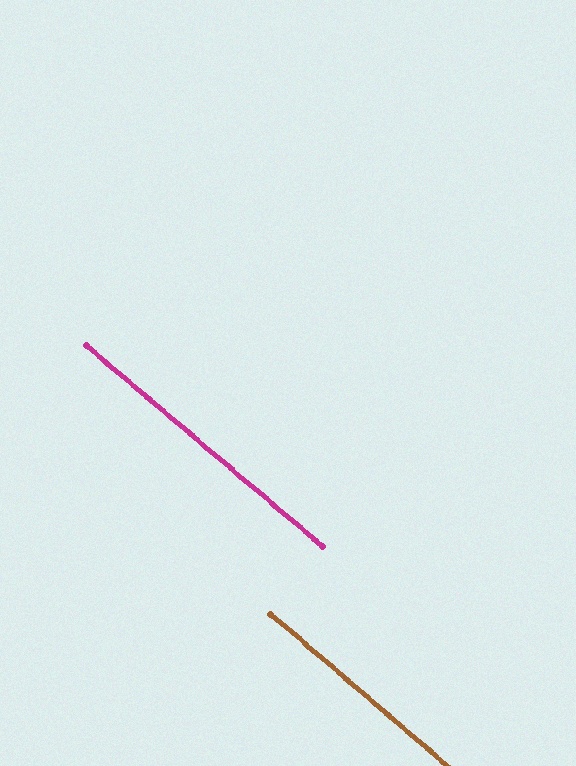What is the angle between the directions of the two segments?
Approximately 0 degrees.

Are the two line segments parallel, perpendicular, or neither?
Parallel — their directions differ by only 0.4°.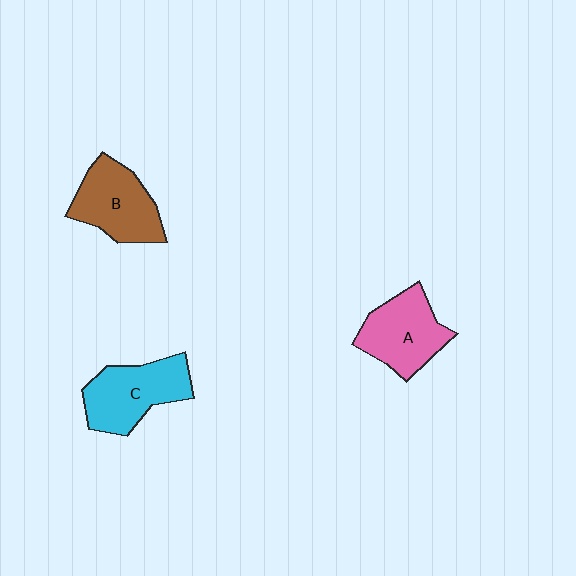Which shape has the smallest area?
Shape A (pink).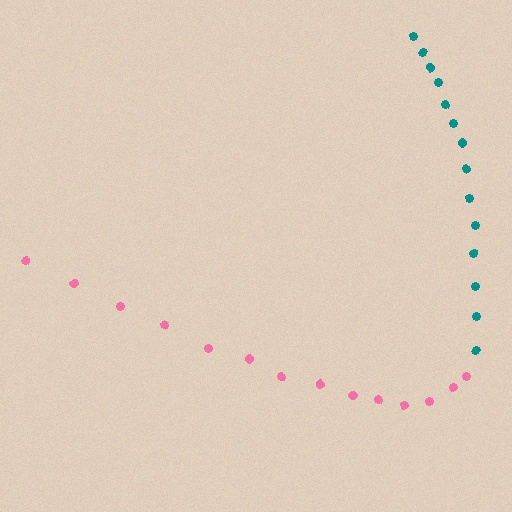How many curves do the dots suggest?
There are 2 distinct paths.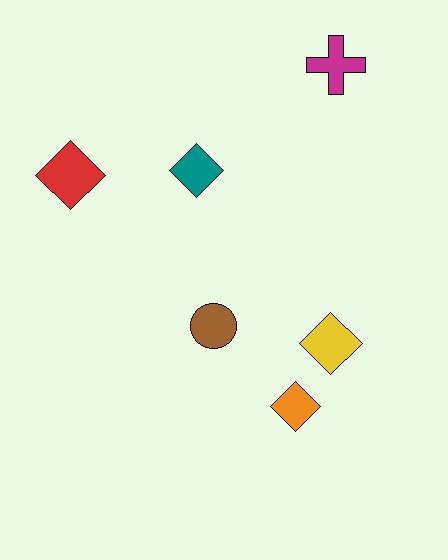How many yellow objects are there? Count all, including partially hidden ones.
There is 1 yellow object.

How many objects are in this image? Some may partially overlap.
There are 6 objects.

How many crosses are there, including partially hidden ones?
There is 1 cross.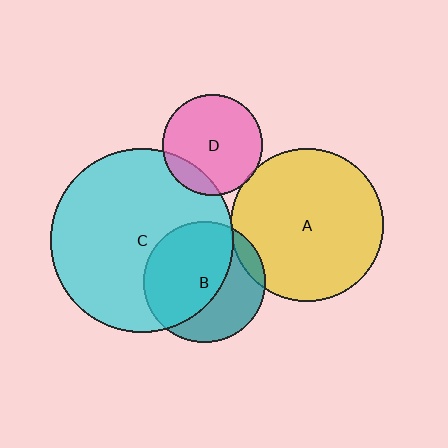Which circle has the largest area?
Circle C (cyan).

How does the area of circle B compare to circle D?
Approximately 1.5 times.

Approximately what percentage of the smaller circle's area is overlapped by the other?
Approximately 15%.